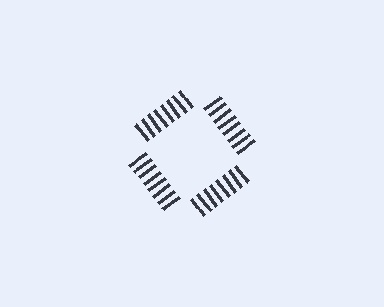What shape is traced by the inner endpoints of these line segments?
An illusory square — the line segments terminate on its edges but no continuous stroke is drawn.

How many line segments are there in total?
32 — 8 along each of the 4 edges.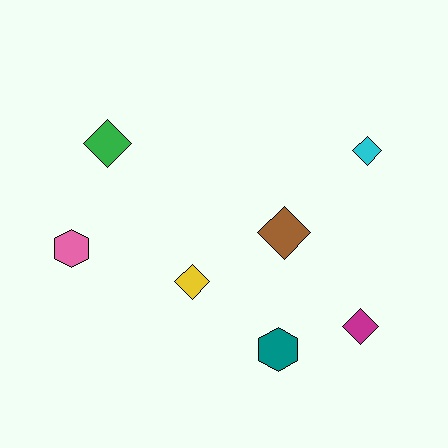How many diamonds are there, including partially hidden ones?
There are 5 diamonds.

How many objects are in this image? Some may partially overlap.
There are 7 objects.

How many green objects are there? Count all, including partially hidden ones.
There is 1 green object.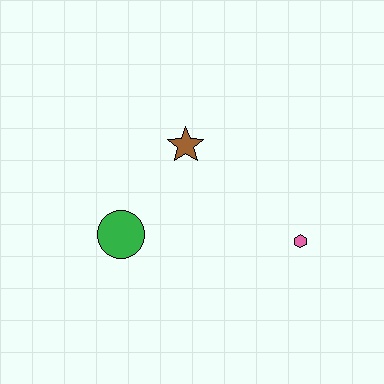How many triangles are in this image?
There are no triangles.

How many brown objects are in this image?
There is 1 brown object.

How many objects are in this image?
There are 3 objects.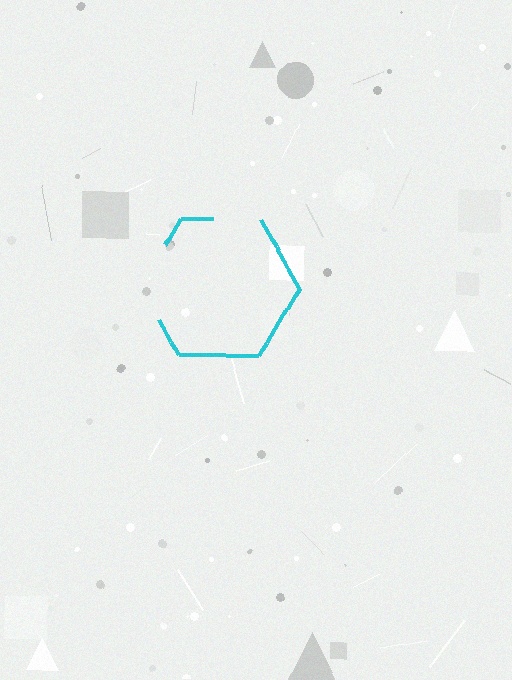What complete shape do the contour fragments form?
The contour fragments form a hexagon.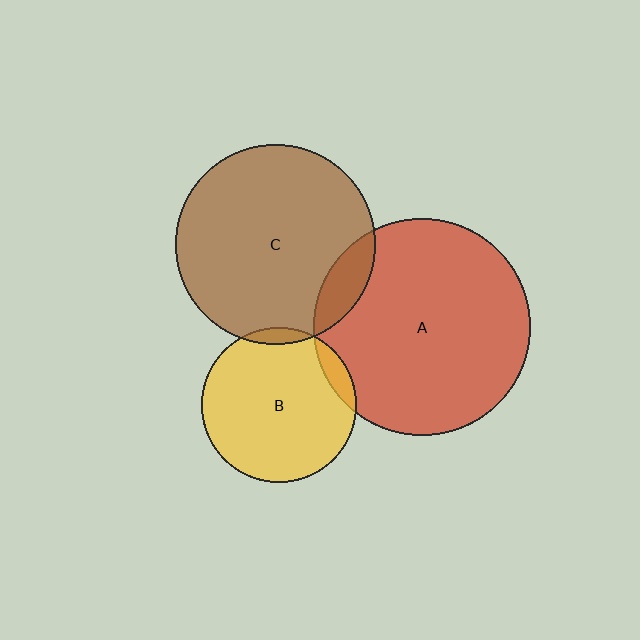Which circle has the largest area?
Circle A (red).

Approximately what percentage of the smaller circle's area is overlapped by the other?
Approximately 10%.